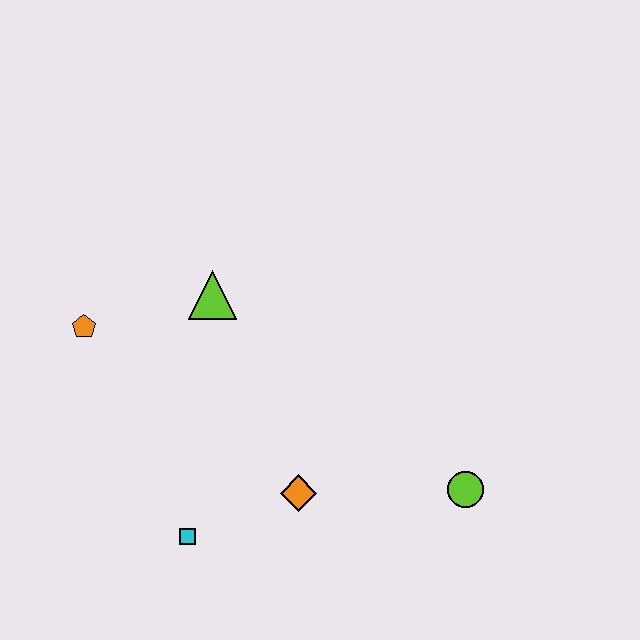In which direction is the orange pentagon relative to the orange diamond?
The orange pentagon is to the left of the orange diamond.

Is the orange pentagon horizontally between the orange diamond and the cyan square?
No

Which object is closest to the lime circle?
The orange diamond is closest to the lime circle.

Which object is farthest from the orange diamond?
The orange pentagon is farthest from the orange diamond.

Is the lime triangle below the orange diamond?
No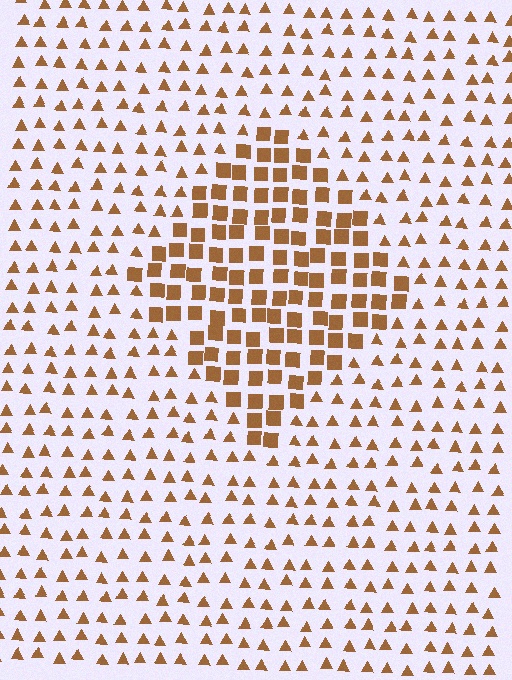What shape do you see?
I see a diamond.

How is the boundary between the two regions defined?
The boundary is defined by a change in element shape: squares inside vs. triangles outside. All elements share the same color and spacing.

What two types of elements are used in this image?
The image uses squares inside the diamond region and triangles outside it.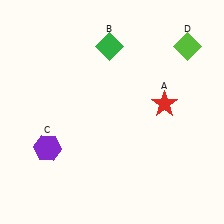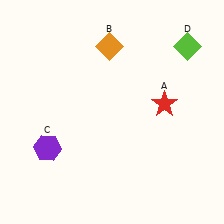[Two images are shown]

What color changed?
The diamond (B) changed from green in Image 1 to orange in Image 2.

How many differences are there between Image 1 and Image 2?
There is 1 difference between the two images.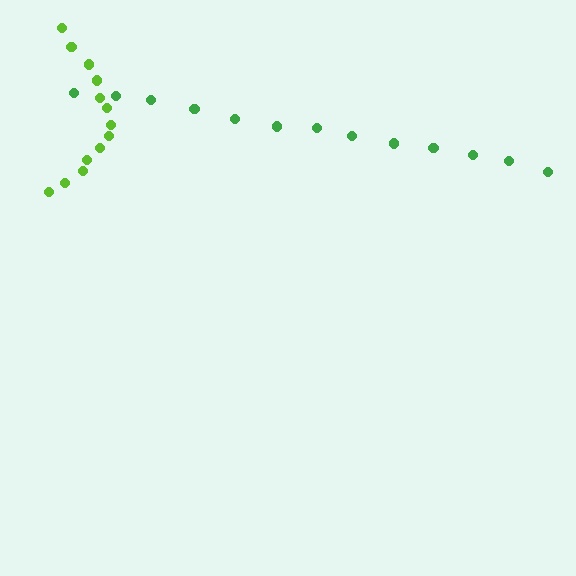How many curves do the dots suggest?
There are 2 distinct paths.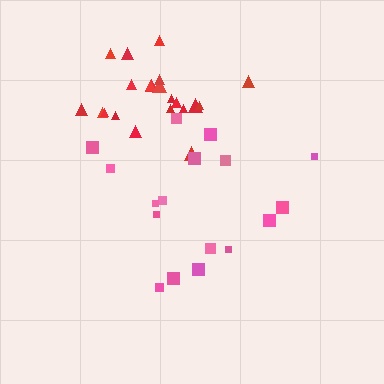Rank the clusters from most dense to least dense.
red, pink.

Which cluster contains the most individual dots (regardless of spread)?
Red (21).